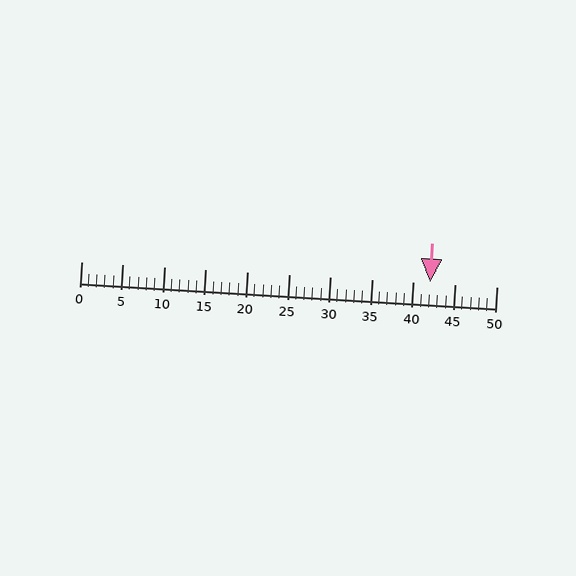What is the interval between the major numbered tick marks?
The major tick marks are spaced 5 units apart.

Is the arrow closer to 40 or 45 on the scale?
The arrow is closer to 40.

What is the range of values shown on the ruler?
The ruler shows values from 0 to 50.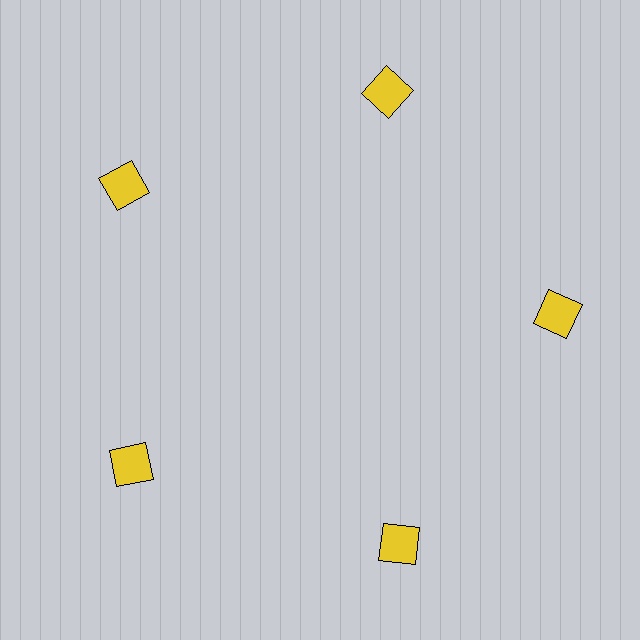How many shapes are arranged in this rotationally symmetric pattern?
There are 5 shapes, arranged in 5 groups of 1.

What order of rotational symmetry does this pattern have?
This pattern has 5-fold rotational symmetry.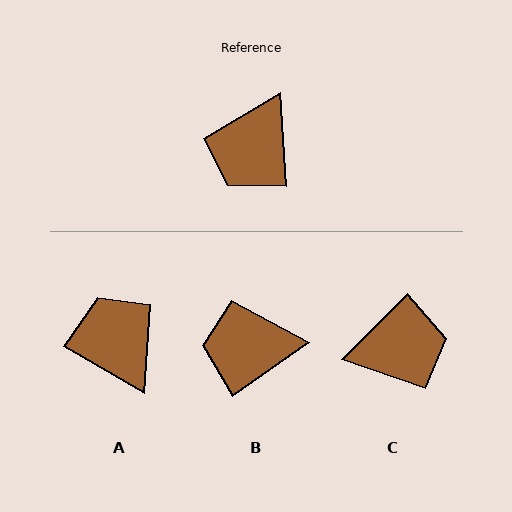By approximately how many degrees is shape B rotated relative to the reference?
Approximately 59 degrees clockwise.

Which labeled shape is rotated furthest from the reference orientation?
C, about 131 degrees away.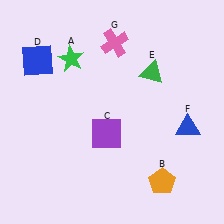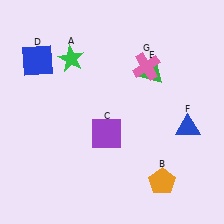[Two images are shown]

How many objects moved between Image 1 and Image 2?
1 object moved between the two images.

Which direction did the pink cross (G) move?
The pink cross (G) moved right.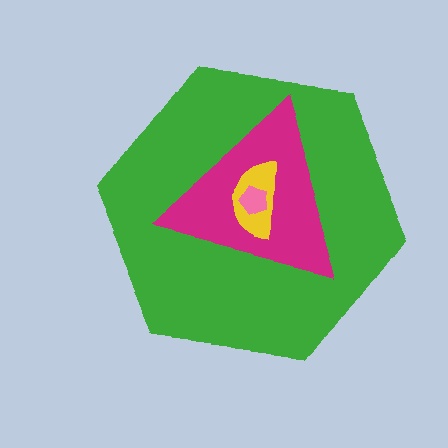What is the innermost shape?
The pink pentagon.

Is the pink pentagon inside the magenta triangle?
Yes.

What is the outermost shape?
The green hexagon.